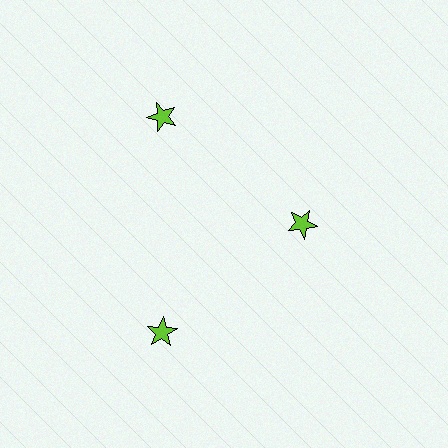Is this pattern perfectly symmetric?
No. The 3 lime stars are arranged in a ring, but one element near the 3 o'clock position is pulled inward toward the center, breaking the 3-fold rotational symmetry.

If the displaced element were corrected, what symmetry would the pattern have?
It would have 3-fold rotational symmetry — the pattern would map onto itself every 120 degrees.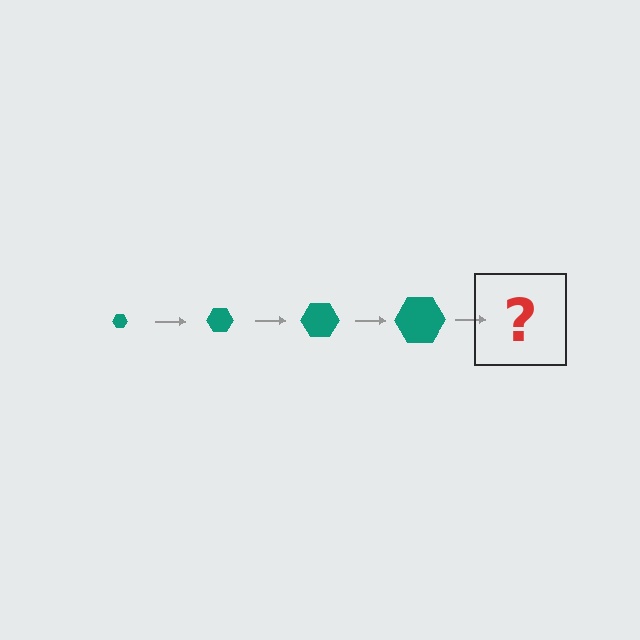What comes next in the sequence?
The next element should be a teal hexagon, larger than the previous one.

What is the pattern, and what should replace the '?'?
The pattern is that the hexagon gets progressively larger each step. The '?' should be a teal hexagon, larger than the previous one.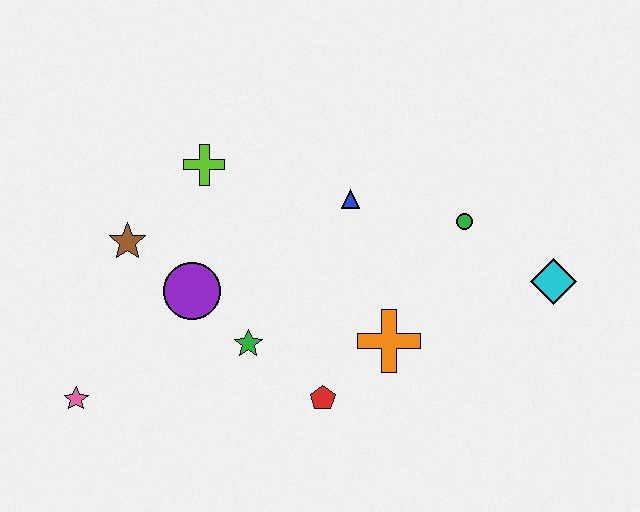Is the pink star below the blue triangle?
Yes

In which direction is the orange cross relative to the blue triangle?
The orange cross is below the blue triangle.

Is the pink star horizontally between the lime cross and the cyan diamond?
No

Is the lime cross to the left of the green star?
Yes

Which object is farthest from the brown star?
The cyan diamond is farthest from the brown star.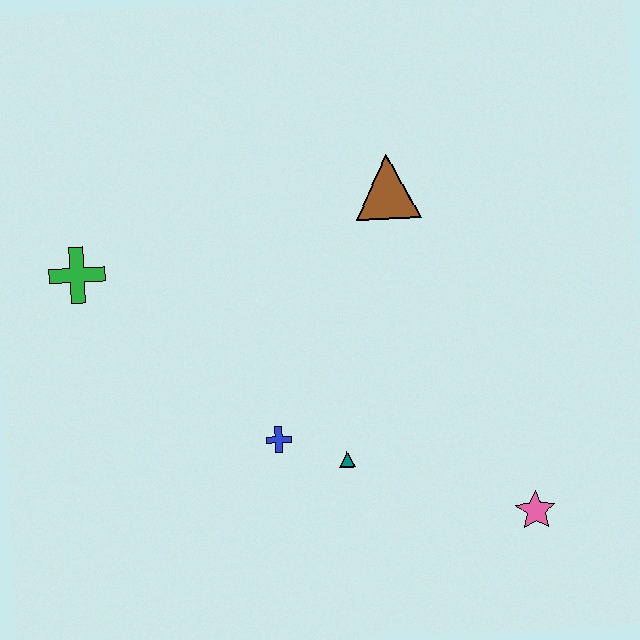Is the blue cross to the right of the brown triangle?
No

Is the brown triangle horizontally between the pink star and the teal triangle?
Yes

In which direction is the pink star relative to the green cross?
The pink star is to the right of the green cross.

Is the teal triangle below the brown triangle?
Yes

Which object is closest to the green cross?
The blue cross is closest to the green cross.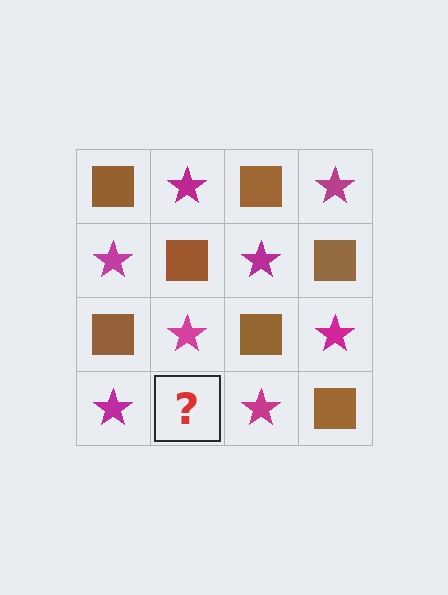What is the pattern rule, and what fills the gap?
The rule is that it alternates brown square and magenta star in a checkerboard pattern. The gap should be filled with a brown square.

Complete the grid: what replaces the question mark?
The question mark should be replaced with a brown square.